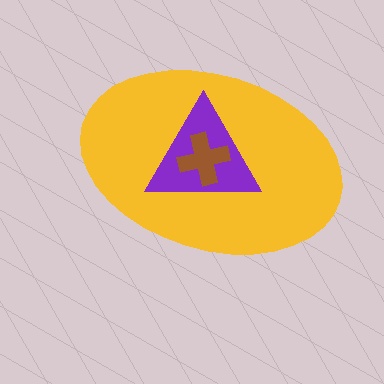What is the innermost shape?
The brown cross.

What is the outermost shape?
The yellow ellipse.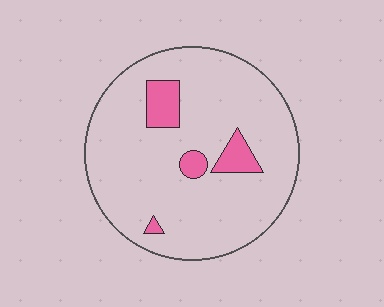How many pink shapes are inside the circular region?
4.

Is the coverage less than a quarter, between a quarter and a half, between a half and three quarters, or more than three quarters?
Less than a quarter.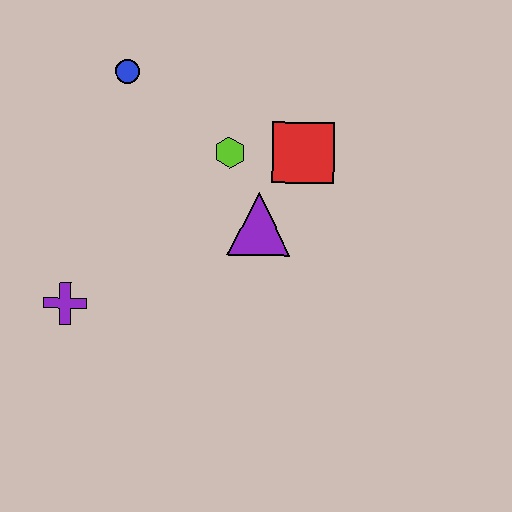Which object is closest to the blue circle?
The lime hexagon is closest to the blue circle.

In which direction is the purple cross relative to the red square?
The purple cross is to the left of the red square.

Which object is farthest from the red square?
The purple cross is farthest from the red square.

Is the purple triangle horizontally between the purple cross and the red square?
Yes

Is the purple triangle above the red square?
No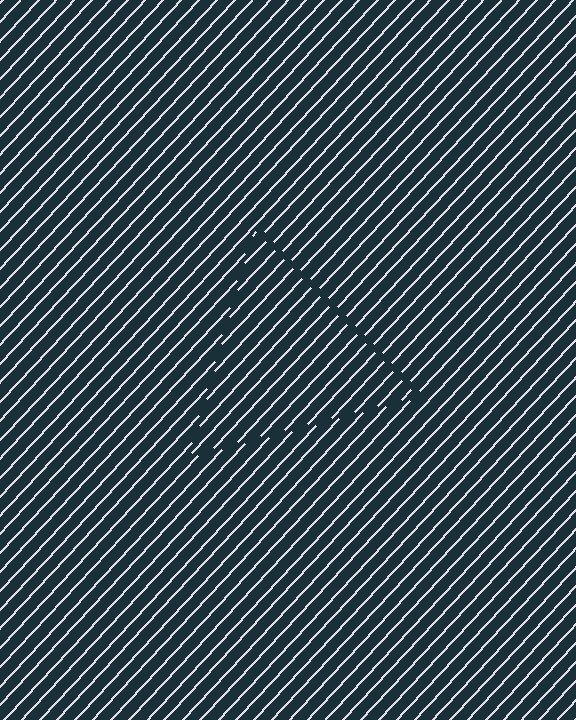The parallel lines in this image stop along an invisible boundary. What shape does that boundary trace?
An illusory triangle. The interior of the shape contains the same grating, shifted by half a period — the contour is defined by the phase discontinuity where line-ends from the inner and outer gratings abut.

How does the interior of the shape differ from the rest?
The interior of the shape contains the same grating, shifted by half a period — the contour is defined by the phase discontinuity where line-ends from the inner and outer gratings abut.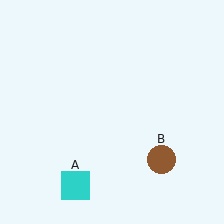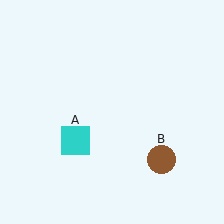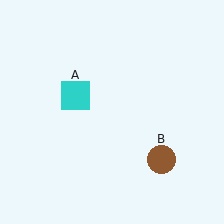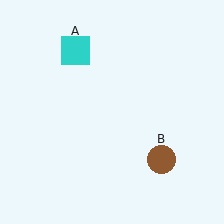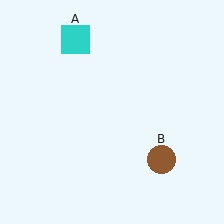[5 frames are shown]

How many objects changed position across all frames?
1 object changed position: cyan square (object A).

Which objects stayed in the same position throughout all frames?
Brown circle (object B) remained stationary.